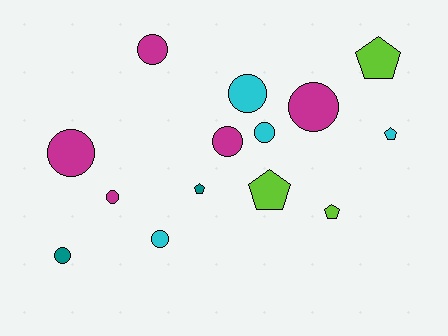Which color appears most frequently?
Magenta, with 5 objects.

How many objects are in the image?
There are 14 objects.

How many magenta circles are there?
There are 5 magenta circles.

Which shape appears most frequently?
Circle, with 9 objects.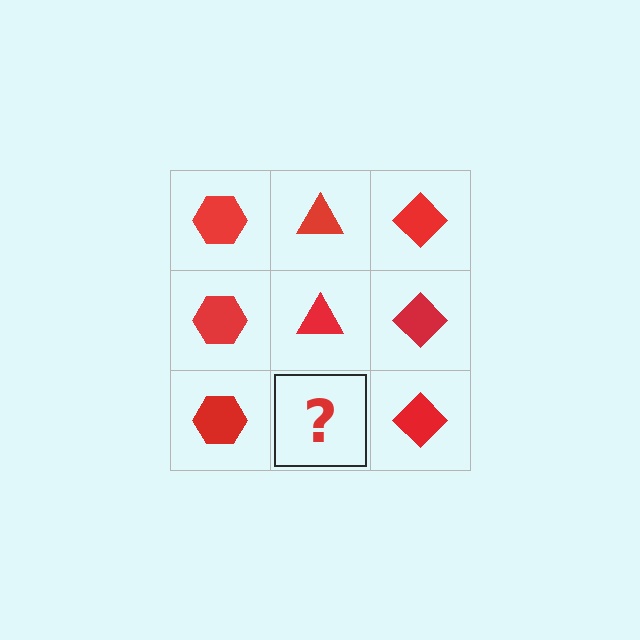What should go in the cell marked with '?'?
The missing cell should contain a red triangle.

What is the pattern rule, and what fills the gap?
The rule is that each column has a consistent shape. The gap should be filled with a red triangle.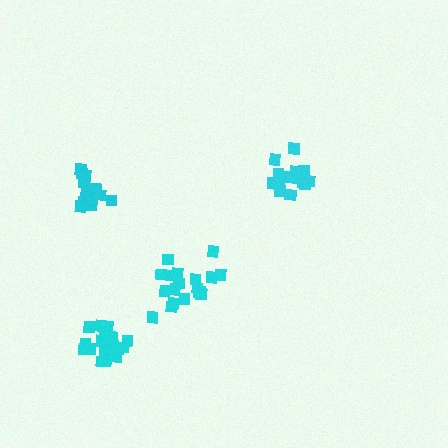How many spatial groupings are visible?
There are 4 spatial groupings.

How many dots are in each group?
Group 1: 19 dots, Group 2: 15 dots, Group 3: 15 dots, Group 4: 21 dots (70 total).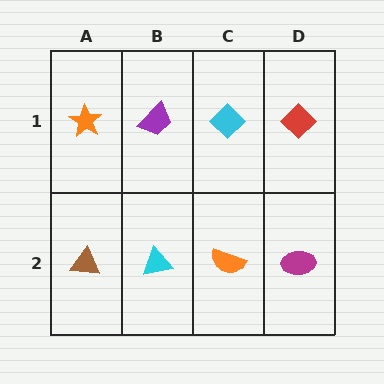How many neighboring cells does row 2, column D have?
2.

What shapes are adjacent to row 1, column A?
A brown triangle (row 2, column A), a purple trapezoid (row 1, column B).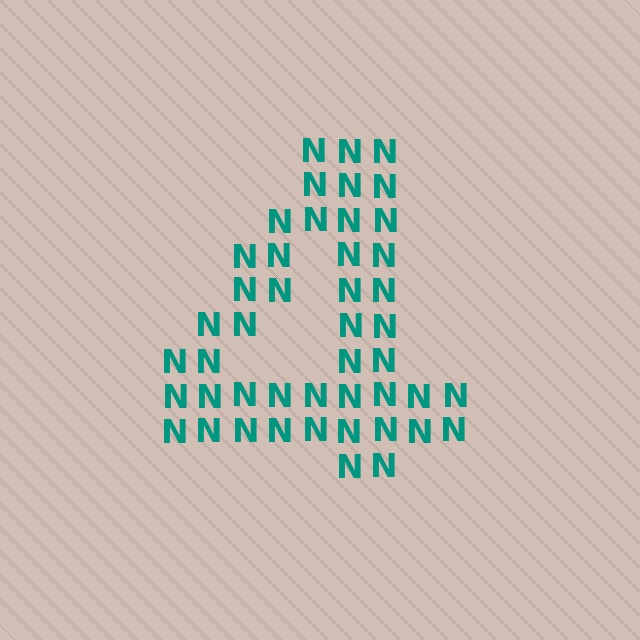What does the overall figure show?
The overall figure shows the digit 4.